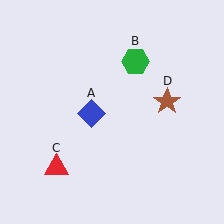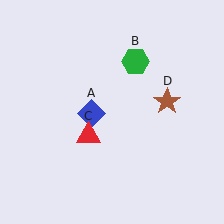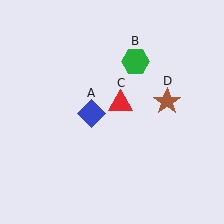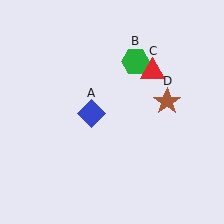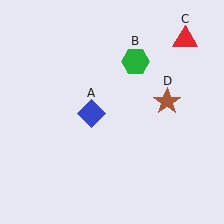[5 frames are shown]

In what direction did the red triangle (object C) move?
The red triangle (object C) moved up and to the right.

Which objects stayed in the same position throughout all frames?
Blue diamond (object A) and green hexagon (object B) and brown star (object D) remained stationary.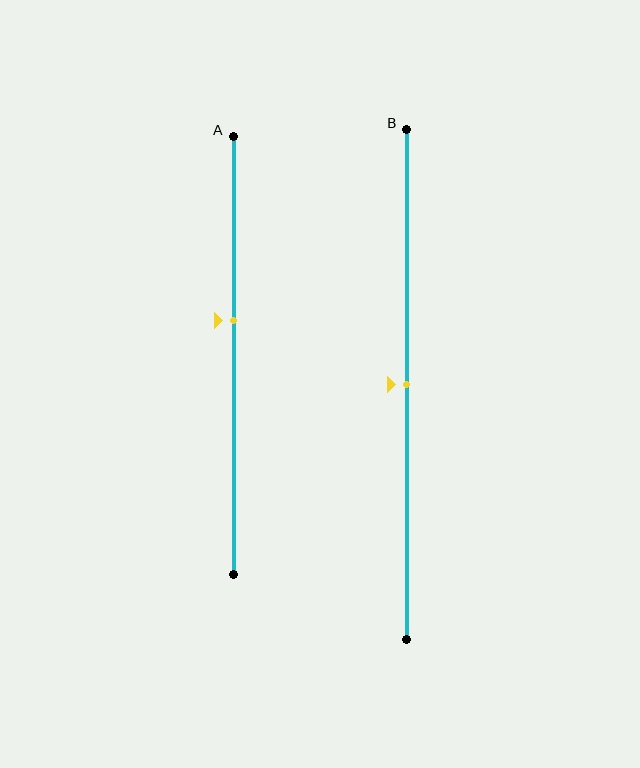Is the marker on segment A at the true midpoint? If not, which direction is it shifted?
No, the marker on segment A is shifted upward by about 8% of the segment length.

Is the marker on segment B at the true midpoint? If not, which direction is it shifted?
Yes, the marker on segment B is at the true midpoint.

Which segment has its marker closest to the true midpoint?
Segment B has its marker closest to the true midpoint.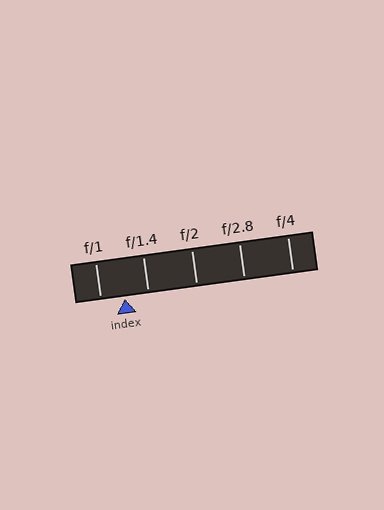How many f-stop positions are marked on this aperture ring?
There are 5 f-stop positions marked.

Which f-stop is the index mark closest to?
The index mark is closest to f/1.4.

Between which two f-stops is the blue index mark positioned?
The index mark is between f/1 and f/1.4.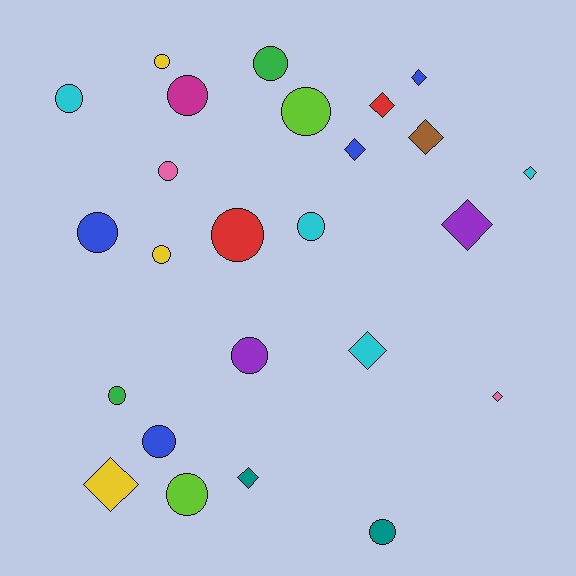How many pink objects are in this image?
There are 2 pink objects.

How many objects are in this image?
There are 25 objects.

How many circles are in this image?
There are 15 circles.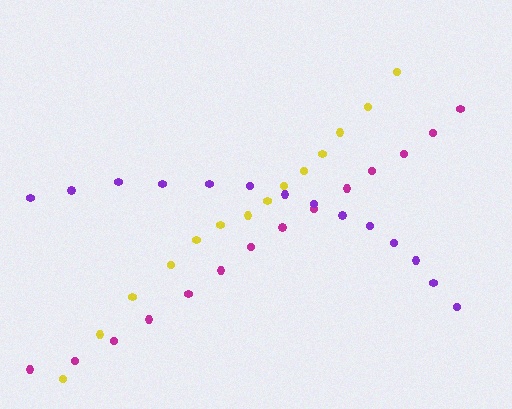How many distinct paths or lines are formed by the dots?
There are 3 distinct paths.